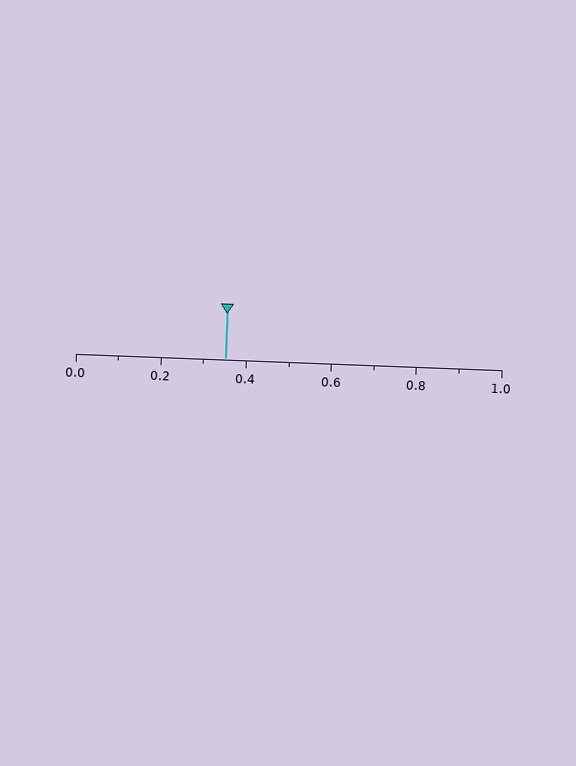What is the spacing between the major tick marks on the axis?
The major ticks are spaced 0.2 apart.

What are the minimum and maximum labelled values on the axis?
The axis runs from 0.0 to 1.0.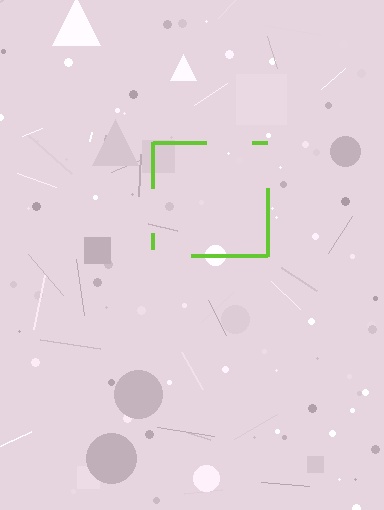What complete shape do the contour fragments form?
The contour fragments form a square.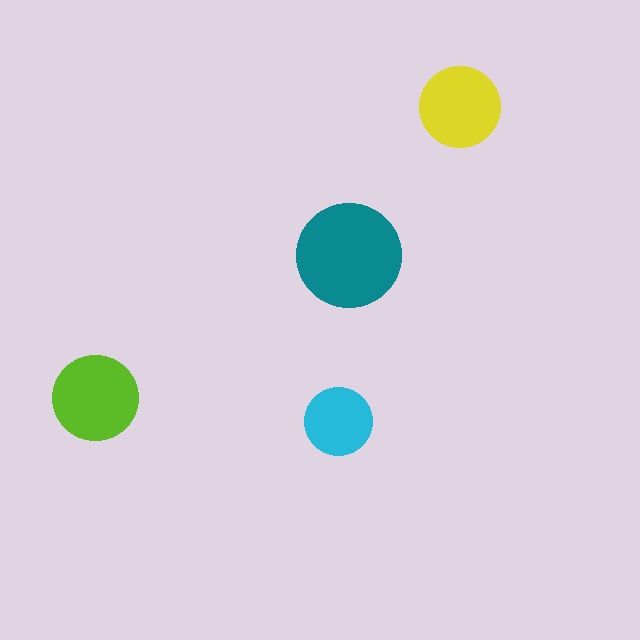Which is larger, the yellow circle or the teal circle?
The teal one.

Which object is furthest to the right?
The yellow circle is rightmost.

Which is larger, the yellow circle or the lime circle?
The lime one.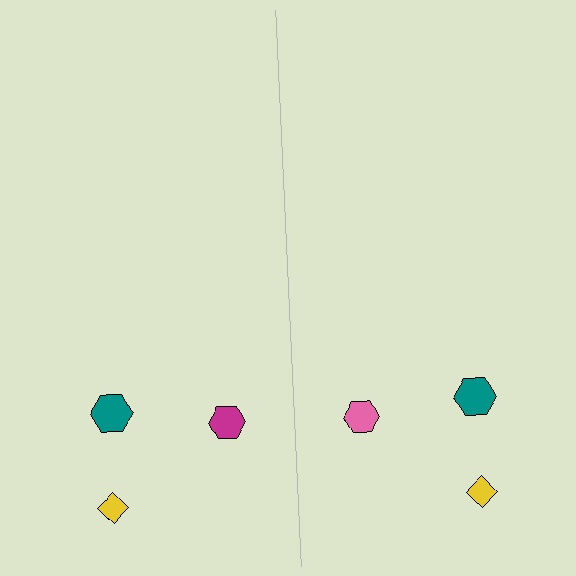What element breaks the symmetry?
The pink hexagon on the right side breaks the symmetry — its mirror counterpart is magenta.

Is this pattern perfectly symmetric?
No, the pattern is not perfectly symmetric. The pink hexagon on the right side breaks the symmetry — its mirror counterpart is magenta.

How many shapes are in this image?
There are 6 shapes in this image.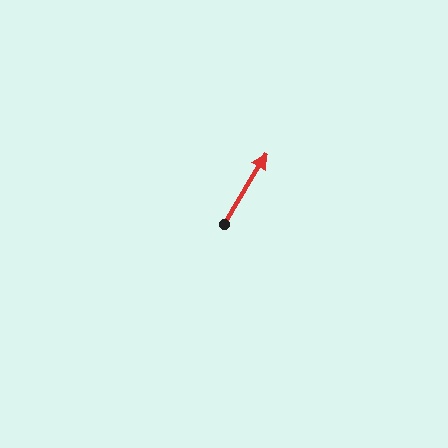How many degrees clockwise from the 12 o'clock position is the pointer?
Approximately 31 degrees.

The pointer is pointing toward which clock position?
Roughly 1 o'clock.